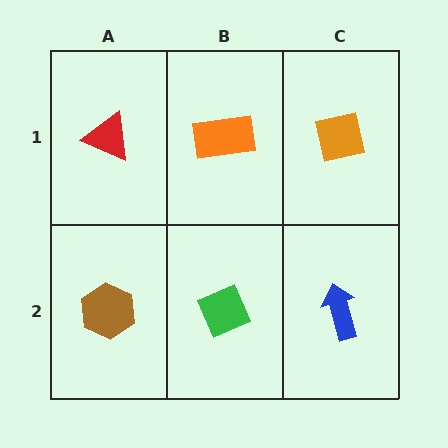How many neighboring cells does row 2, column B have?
3.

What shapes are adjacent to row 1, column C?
A blue arrow (row 2, column C), an orange rectangle (row 1, column B).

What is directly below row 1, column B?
A green diamond.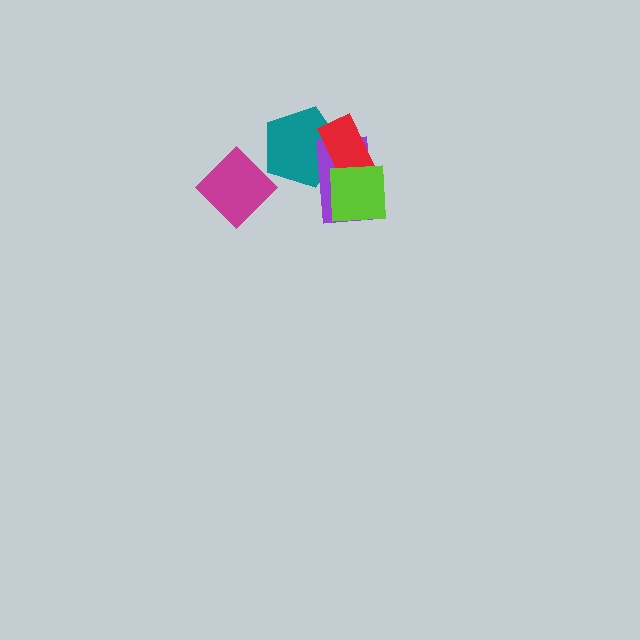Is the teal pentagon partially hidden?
Yes, it is partially covered by another shape.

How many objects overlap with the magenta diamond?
0 objects overlap with the magenta diamond.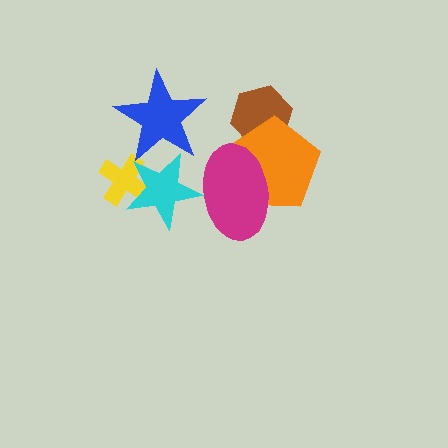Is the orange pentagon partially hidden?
Yes, it is partially covered by another shape.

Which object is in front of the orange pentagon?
The magenta ellipse is in front of the orange pentagon.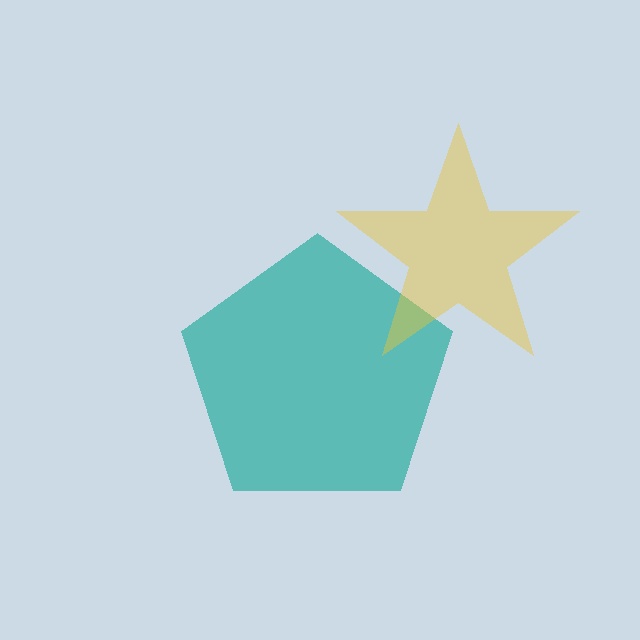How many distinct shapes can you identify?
There are 2 distinct shapes: a teal pentagon, a yellow star.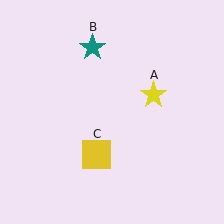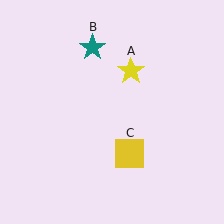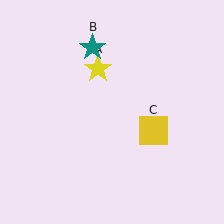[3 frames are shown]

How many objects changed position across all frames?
2 objects changed position: yellow star (object A), yellow square (object C).